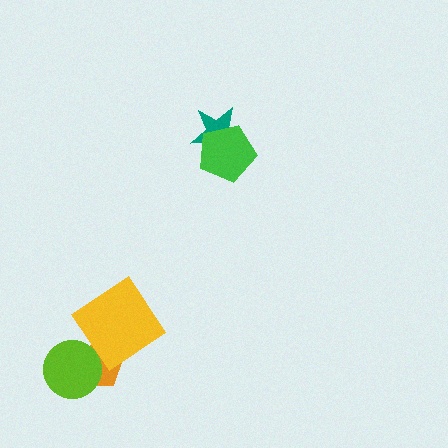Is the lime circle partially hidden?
No, no other shape covers it.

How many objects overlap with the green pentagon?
1 object overlaps with the green pentagon.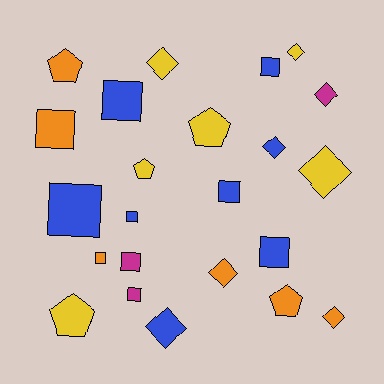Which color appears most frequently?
Blue, with 8 objects.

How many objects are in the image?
There are 23 objects.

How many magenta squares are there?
There are 2 magenta squares.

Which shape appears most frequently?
Square, with 10 objects.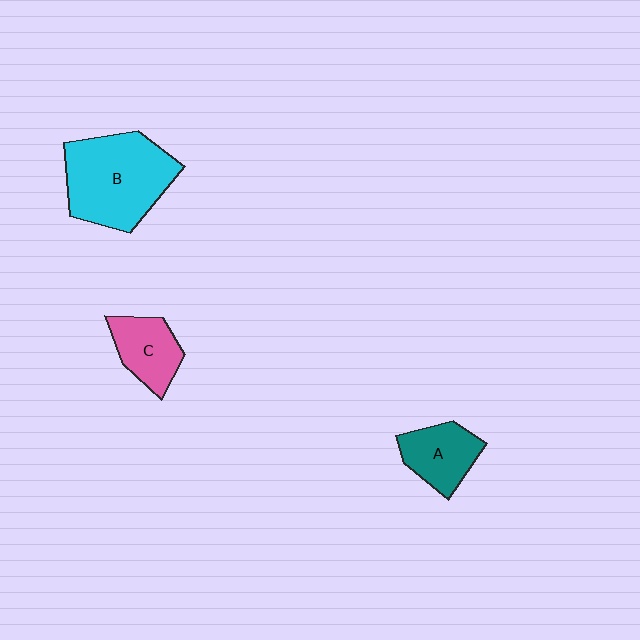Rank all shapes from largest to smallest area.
From largest to smallest: B (cyan), A (teal), C (pink).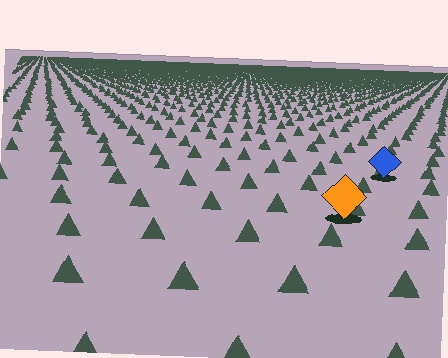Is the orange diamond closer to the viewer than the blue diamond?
Yes. The orange diamond is closer — you can tell from the texture gradient: the ground texture is coarser near it.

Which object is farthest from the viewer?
The blue diamond is farthest from the viewer. It appears smaller and the ground texture around it is denser.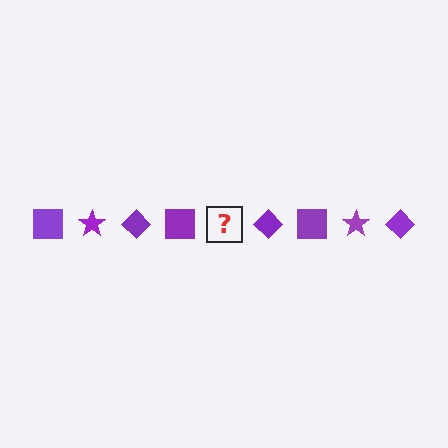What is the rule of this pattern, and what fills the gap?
The rule is that the pattern cycles through square, star, diamond shapes in purple. The gap should be filled with a purple star.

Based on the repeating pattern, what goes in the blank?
The blank should be a purple star.